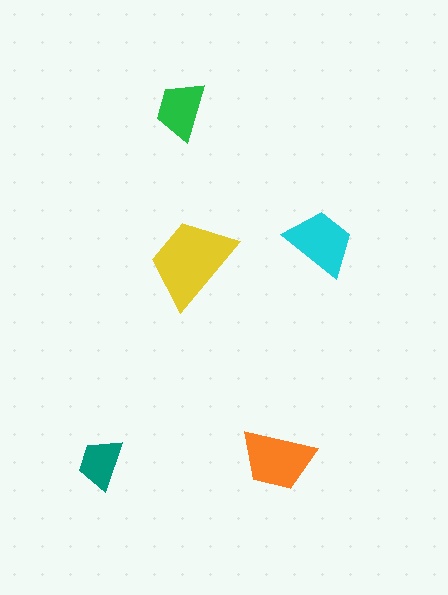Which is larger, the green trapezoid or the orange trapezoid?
The orange one.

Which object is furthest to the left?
The teal trapezoid is leftmost.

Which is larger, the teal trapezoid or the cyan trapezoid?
The cyan one.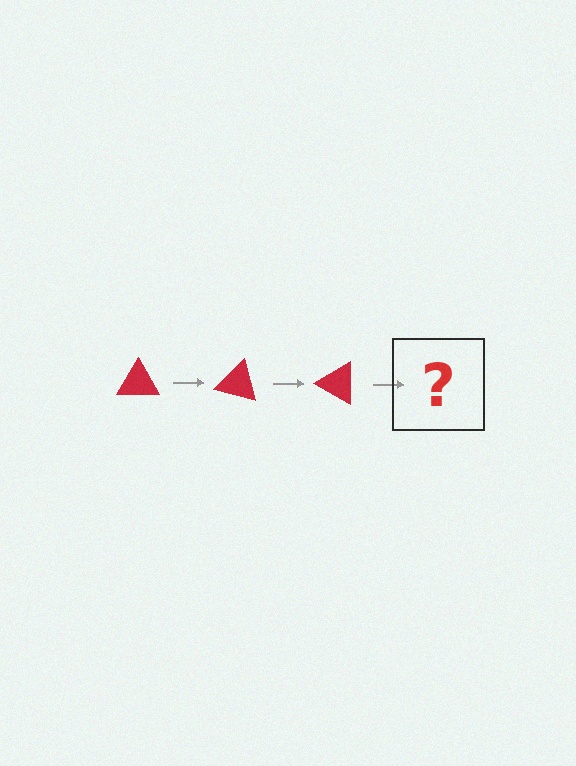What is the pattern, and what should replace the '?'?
The pattern is that the triangle rotates 15 degrees each step. The '?' should be a red triangle rotated 45 degrees.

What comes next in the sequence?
The next element should be a red triangle rotated 45 degrees.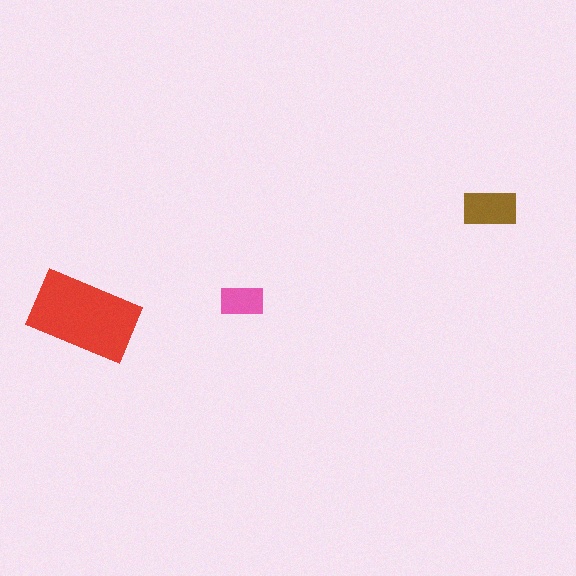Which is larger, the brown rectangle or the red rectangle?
The red one.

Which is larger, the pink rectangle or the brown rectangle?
The brown one.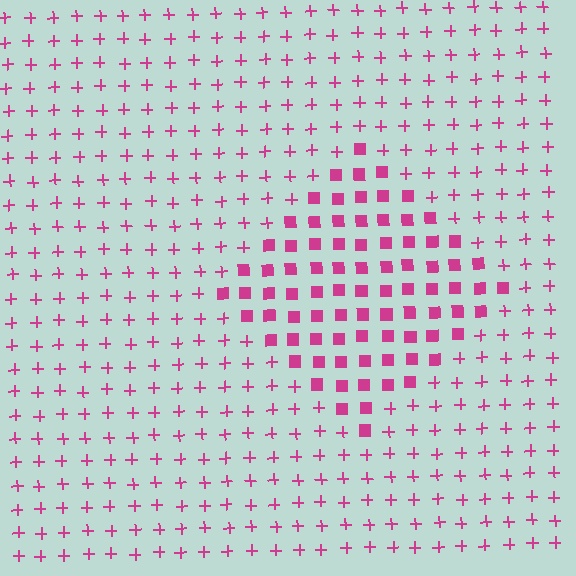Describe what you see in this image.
The image is filled with small magenta elements arranged in a uniform grid. A diamond-shaped region contains squares, while the surrounding area contains plus signs. The boundary is defined purely by the change in element shape.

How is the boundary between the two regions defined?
The boundary is defined by a change in element shape: squares inside vs. plus signs outside. All elements share the same color and spacing.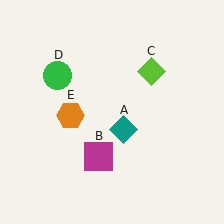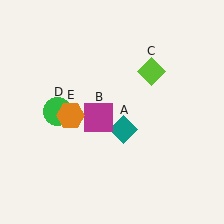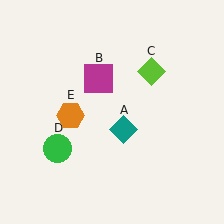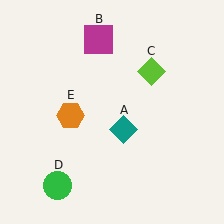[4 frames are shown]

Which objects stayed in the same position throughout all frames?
Teal diamond (object A) and lime diamond (object C) and orange hexagon (object E) remained stationary.